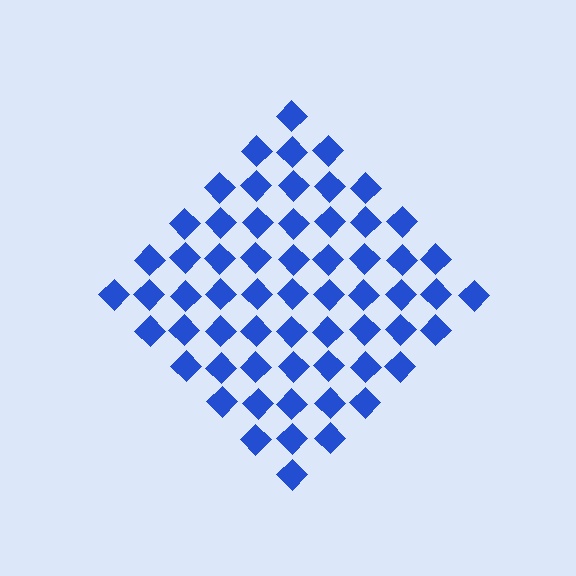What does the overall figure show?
The overall figure shows a diamond.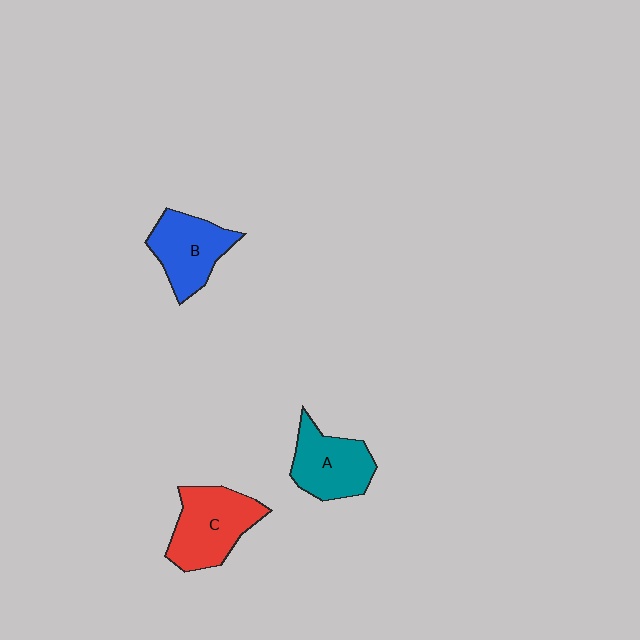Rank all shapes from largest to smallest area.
From largest to smallest: C (red), B (blue), A (teal).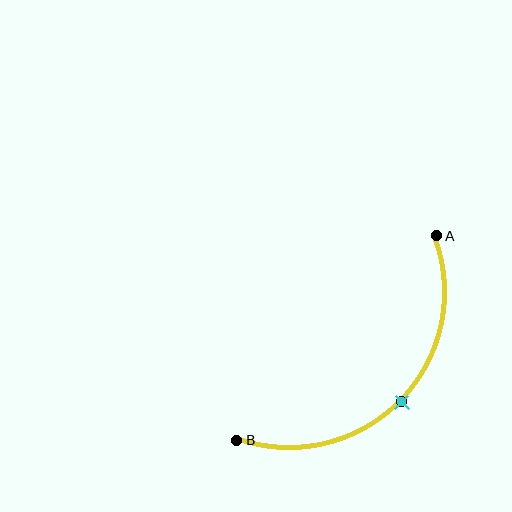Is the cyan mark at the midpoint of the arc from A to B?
Yes. The cyan mark lies on the arc at equal arc-length from both A and B — it is the arc midpoint.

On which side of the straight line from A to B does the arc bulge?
The arc bulges below and to the right of the straight line connecting A and B.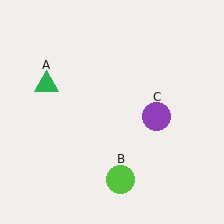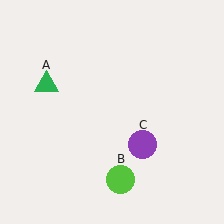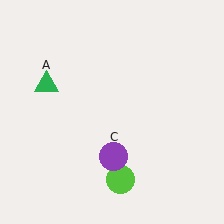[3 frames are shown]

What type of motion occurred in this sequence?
The purple circle (object C) rotated clockwise around the center of the scene.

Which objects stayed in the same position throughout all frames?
Green triangle (object A) and lime circle (object B) remained stationary.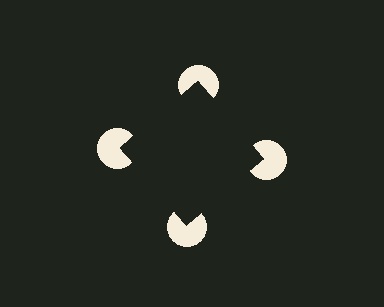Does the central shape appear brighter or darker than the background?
It typically appears slightly darker than the background, even though no actual brightness change is drawn.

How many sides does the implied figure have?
4 sides.